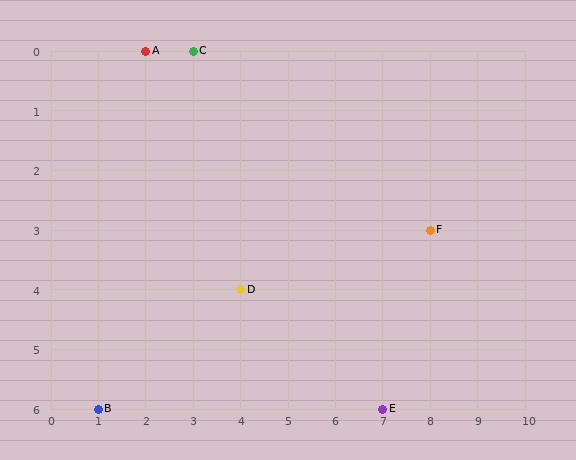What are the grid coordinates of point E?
Point E is at grid coordinates (7, 6).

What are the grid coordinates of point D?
Point D is at grid coordinates (4, 4).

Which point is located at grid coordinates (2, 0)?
Point A is at (2, 0).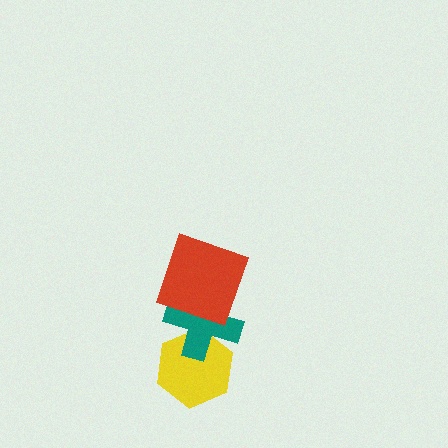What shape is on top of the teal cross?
The red square is on top of the teal cross.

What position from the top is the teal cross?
The teal cross is 2nd from the top.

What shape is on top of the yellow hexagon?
The teal cross is on top of the yellow hexagon.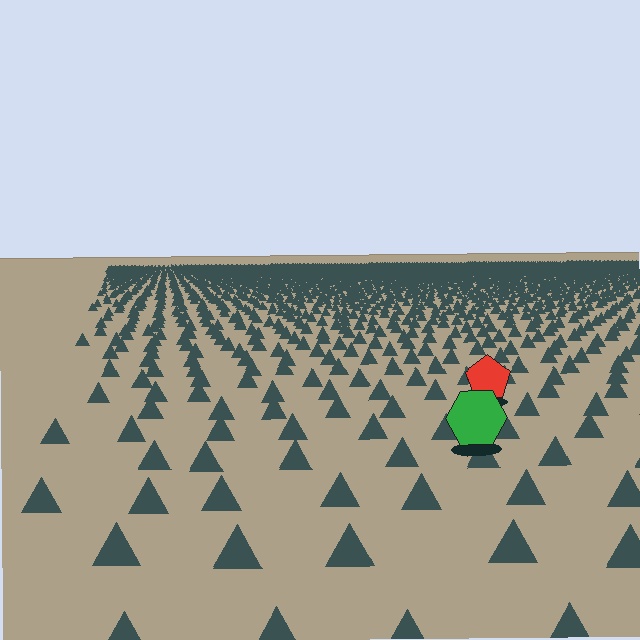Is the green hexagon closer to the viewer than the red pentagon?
Yes. The green hexagon is closer — you can tell from the texture gradient: the ground texture is coarser near it.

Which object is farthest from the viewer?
The red pentagon is farthest from the viewer. It appears smaller and the ground texture around it is denser.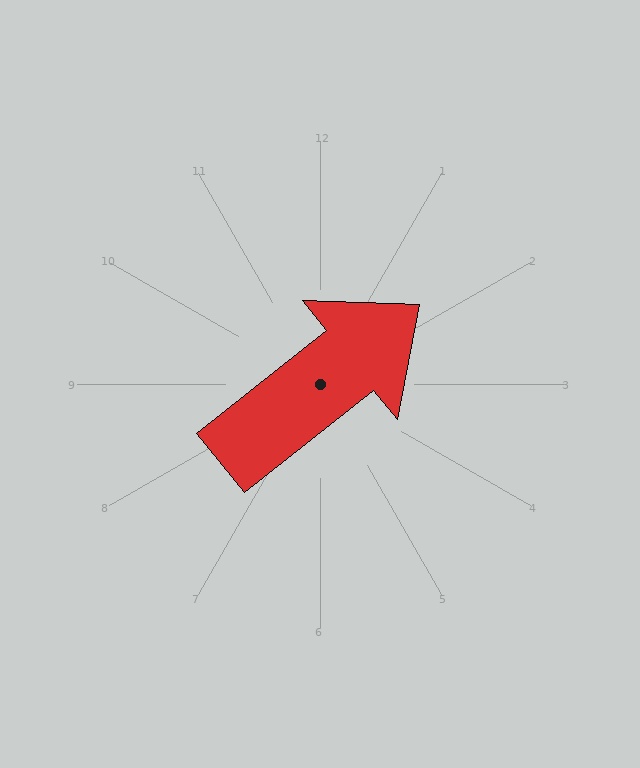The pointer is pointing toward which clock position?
Roughly 2 o'clock.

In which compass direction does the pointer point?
Northeast.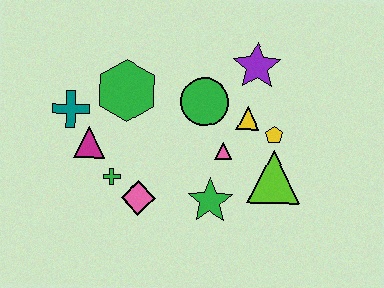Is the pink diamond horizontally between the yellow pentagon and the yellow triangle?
No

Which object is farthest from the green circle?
The teal cross is farthest from the green circle.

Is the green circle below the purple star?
Yes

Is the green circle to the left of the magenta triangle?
No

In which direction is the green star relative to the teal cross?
The green star is to the right of the teal cross.